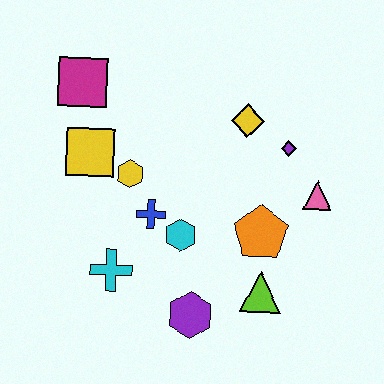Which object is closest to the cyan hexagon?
The blue cross is closest to the cyan hexagon.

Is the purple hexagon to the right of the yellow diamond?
No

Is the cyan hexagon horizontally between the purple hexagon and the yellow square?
Yes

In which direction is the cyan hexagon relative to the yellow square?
The cyan hexagon is to the right of the yellow square.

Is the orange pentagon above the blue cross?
No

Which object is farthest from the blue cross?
The pink triangle is farthest from the blue cross.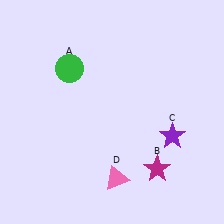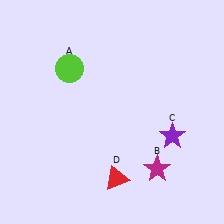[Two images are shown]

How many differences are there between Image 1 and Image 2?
There are 2 differences between the two images.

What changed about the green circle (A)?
In Image 1, A is green. In Image 2, it changed to lime.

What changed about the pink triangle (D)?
In Image 1, D is pink. In Image 2, it changed to red.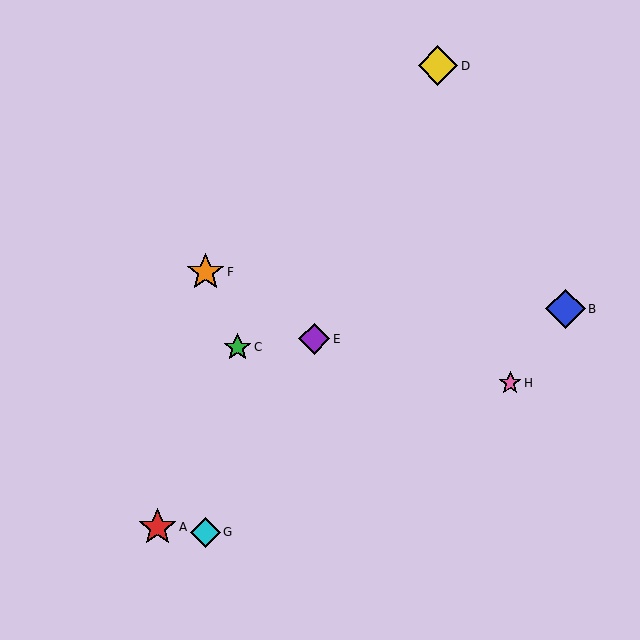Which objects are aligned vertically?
Objects F, G are aligned vertically.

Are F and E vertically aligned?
No, F is at x≈205 and E is at x≈314.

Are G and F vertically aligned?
Yes, both are at x≈205.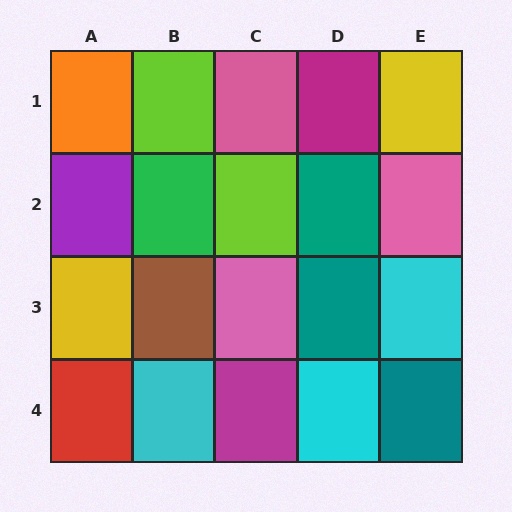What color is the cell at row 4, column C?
Magenta.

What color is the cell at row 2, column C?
Lime.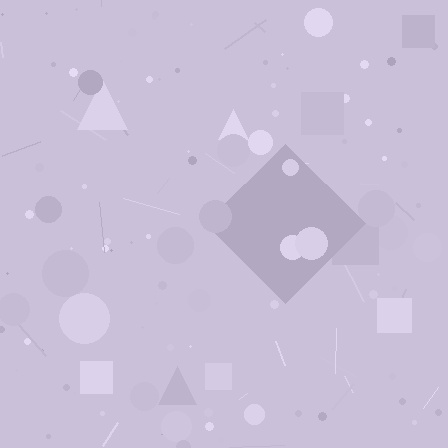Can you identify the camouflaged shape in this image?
The camouflaged shape is a diamond.